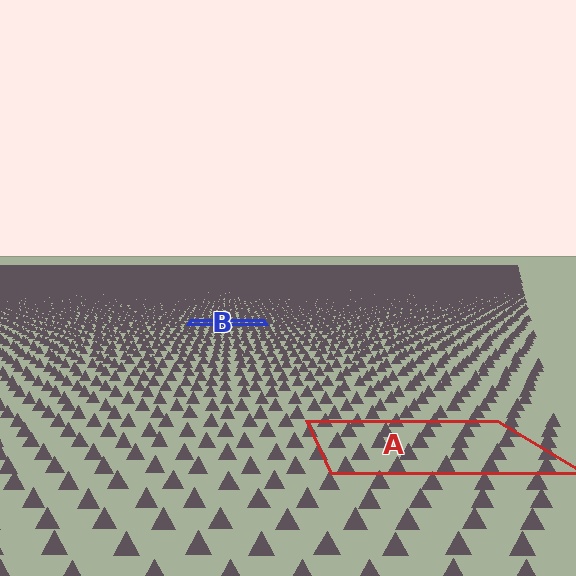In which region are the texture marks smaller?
The texture marks are smaller in region B, because it is farther away.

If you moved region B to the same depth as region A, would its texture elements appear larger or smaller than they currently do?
They would appear larger. At a closer depth, the same texture elements are projected at a bigger on-screen size.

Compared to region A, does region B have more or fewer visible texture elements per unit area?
Region B has more texture elements per unit area — they are packed more densely because it is farther away.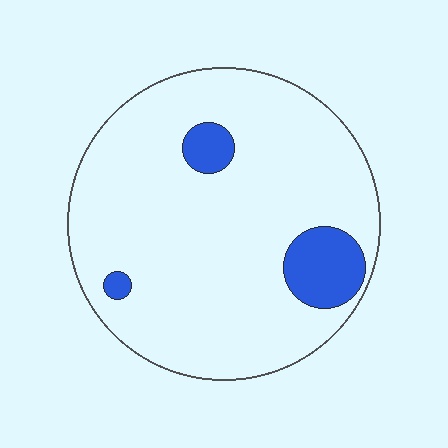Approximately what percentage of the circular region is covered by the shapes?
Approximately 10%.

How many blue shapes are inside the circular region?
3.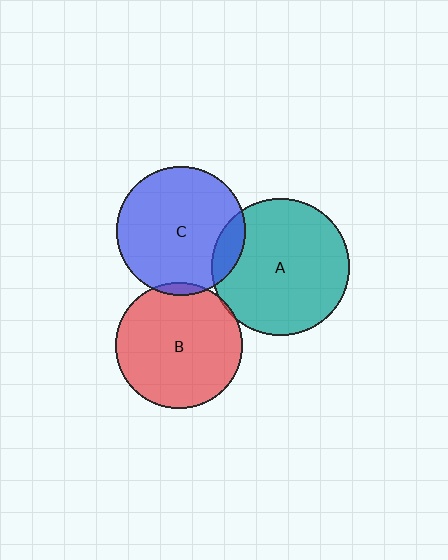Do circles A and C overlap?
Yes.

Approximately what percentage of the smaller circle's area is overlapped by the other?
Approximately 10%.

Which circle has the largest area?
Circle A (teal).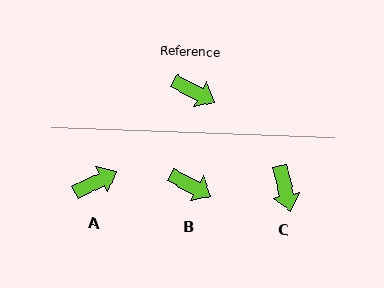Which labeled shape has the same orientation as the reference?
B.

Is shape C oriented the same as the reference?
No, it is off by about 50 degrees.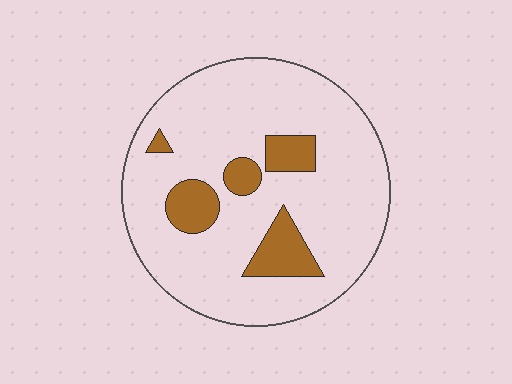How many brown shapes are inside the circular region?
5.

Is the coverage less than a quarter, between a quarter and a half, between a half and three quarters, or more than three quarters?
Less than a quarter.